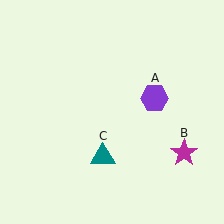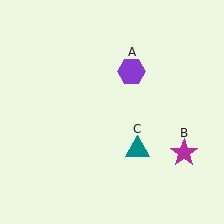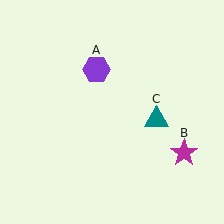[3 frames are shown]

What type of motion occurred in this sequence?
The purple hexagon (object A), teal triangle (object C) rotated counterclockwise around the center of the scene.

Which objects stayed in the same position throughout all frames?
Magenta star (object B) remained stationary.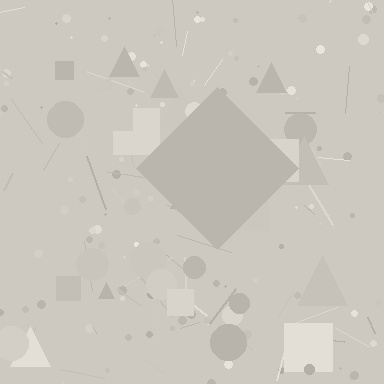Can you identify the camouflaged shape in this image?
The camouflaged shape is a diamond.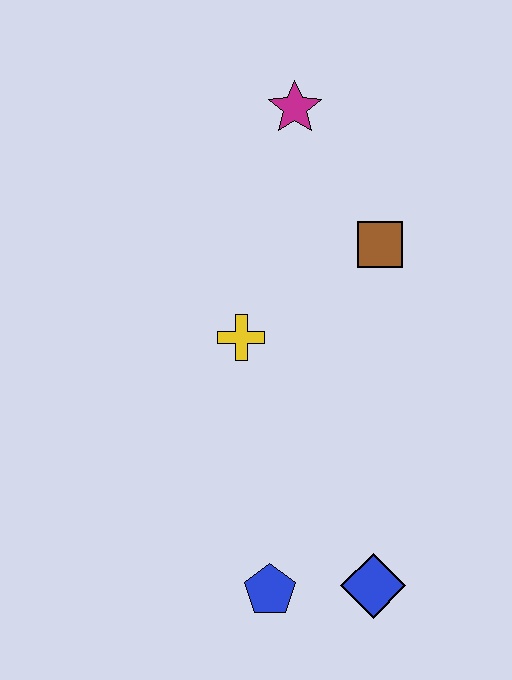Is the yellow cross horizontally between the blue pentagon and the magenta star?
No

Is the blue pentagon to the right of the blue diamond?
No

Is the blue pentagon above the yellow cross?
No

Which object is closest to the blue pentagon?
The blue diamond is closest to the blue pentagon.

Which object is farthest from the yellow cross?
The blue diamond is farthest from the yellow cross.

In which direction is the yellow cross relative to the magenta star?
The yellow cross is below the magenta star.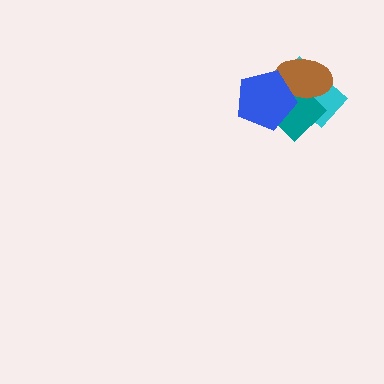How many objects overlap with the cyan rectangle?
3 objects overlap with the cyan rectangle.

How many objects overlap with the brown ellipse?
3 objects overlap with the brown ellipse.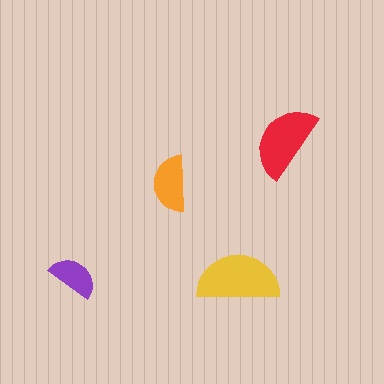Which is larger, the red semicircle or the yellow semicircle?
The yellow one.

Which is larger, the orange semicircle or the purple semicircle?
The orange one.